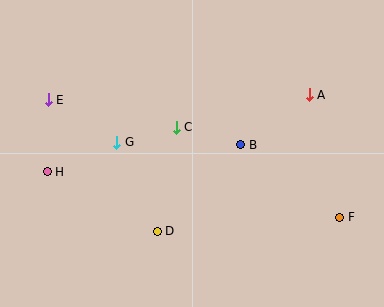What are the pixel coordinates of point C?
Point C is at (176, 127).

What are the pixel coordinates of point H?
Point H is at (47, 172).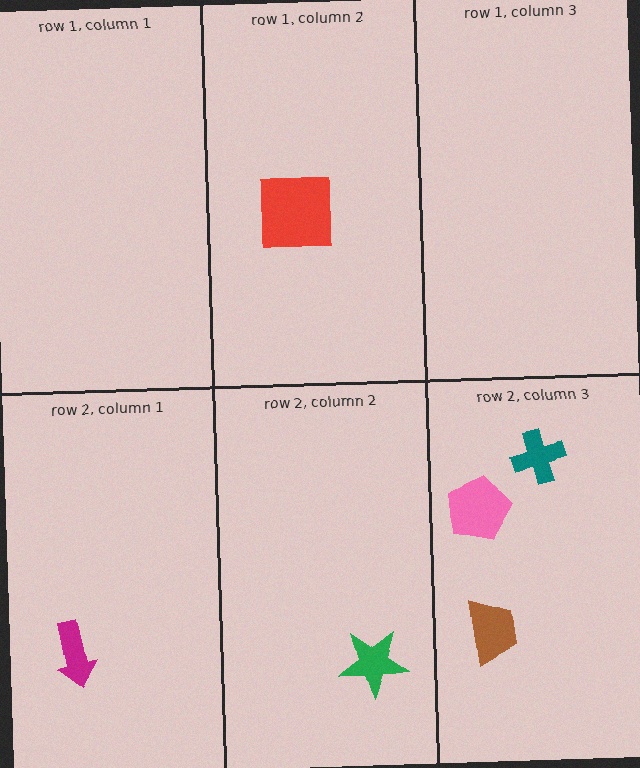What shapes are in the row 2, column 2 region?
The green star.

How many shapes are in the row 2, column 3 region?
3.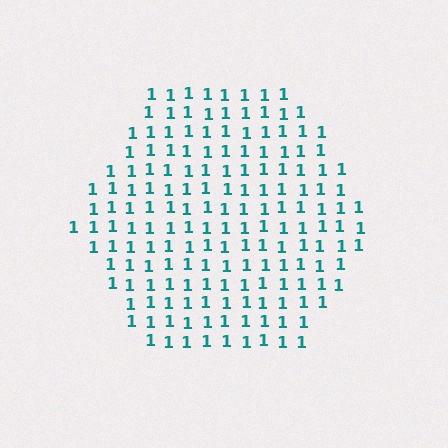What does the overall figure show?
The overall figure shows a hexagon.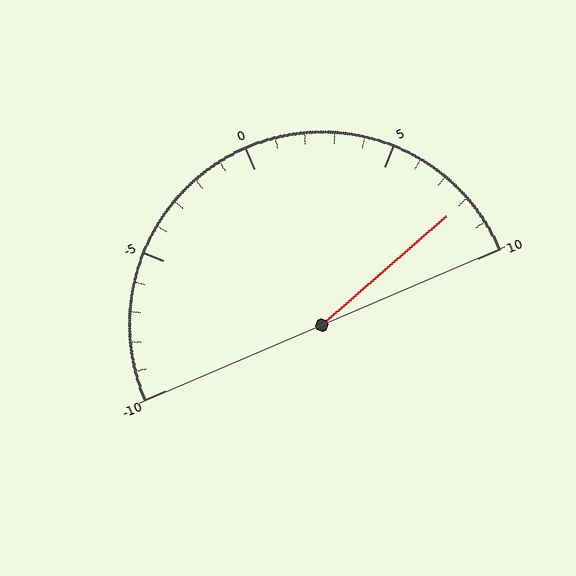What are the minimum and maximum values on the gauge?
The gauge ranges from -10 to 10.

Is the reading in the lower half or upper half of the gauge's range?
The reading is in the upper half of the range (-10 to 10).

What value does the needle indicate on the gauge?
The needle indicates approximately 8.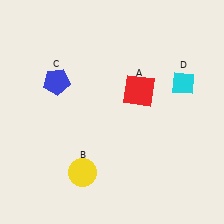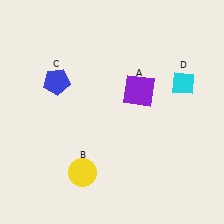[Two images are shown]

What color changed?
The square (A) changed from red in Image 1 to purple in Image 2.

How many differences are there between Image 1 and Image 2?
There is 1 difference between the two images.